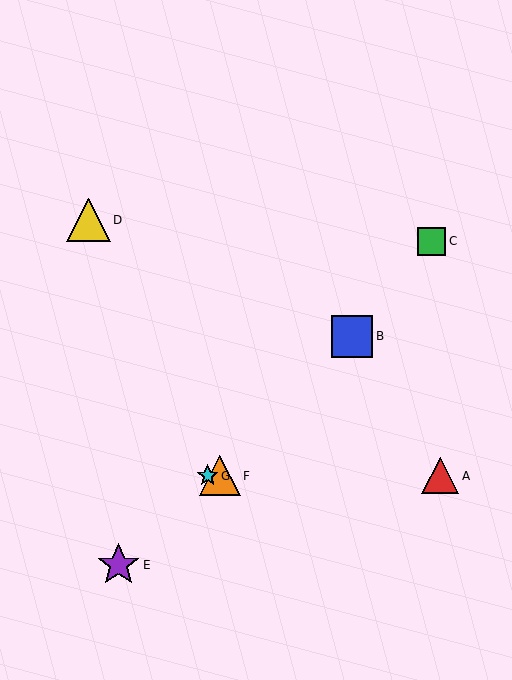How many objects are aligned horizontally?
3 objects (A, F, G) are aligned horizontally.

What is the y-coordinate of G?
Object G is at y≈476.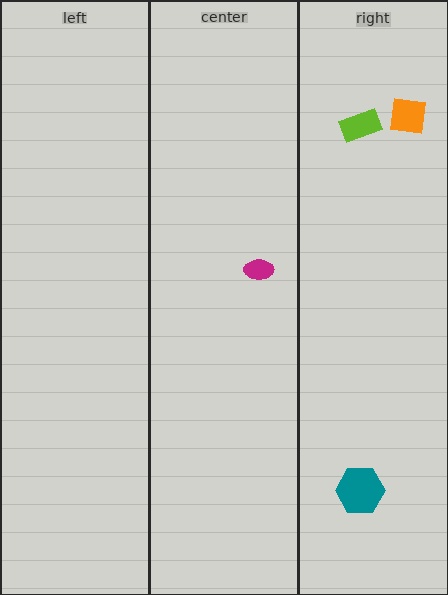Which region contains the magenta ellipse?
The center region.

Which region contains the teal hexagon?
The right region.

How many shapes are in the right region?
3.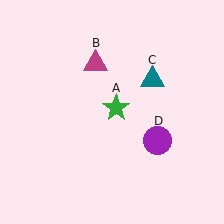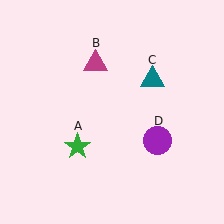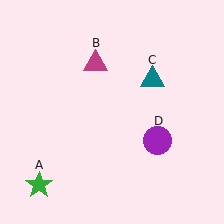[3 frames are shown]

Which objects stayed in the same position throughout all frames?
Magenta triangle (object B) and teal triangle (object C) and purple circle (object D) remained stationary.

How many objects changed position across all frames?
1 object changed position: green star (object A).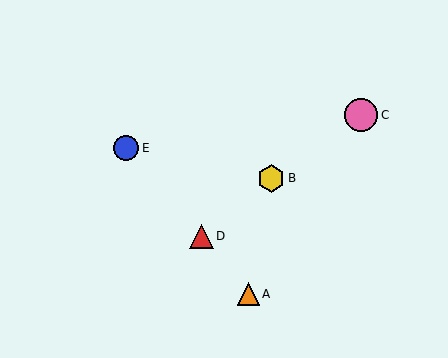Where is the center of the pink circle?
The center of the pink circle is at (361, 115).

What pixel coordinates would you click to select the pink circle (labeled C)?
Click at (361, 115) to select the pink circle C.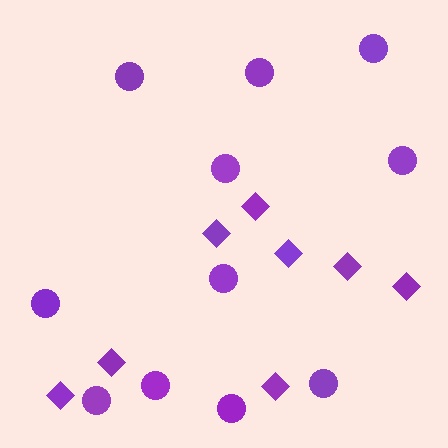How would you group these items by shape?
There are 2 groups: one group of diamonds (8) and one group of circles (11).